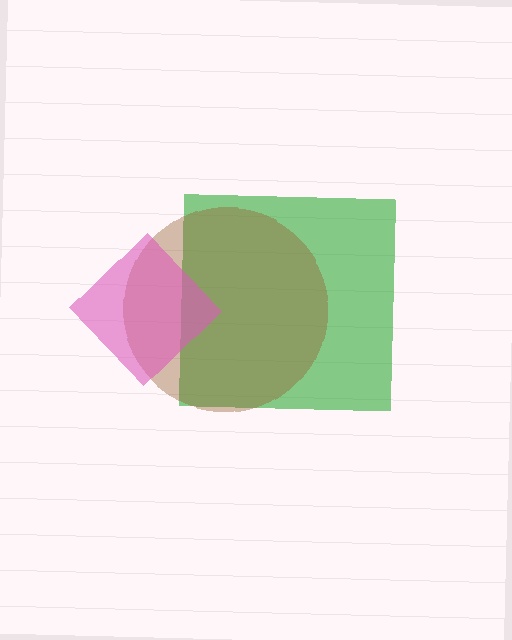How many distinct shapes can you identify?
There are 3 distinct shapes: a green square, a brown circle, a pink diamond.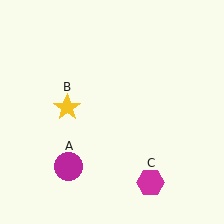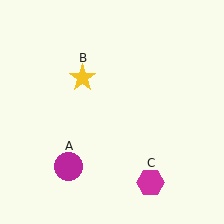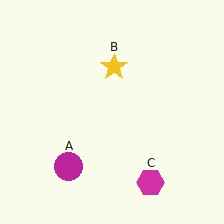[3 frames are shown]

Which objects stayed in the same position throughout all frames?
Magenta circle (object A) and magenta hexagon (object C) remained stationary.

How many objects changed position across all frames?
1 object changed position: yellow star (object B).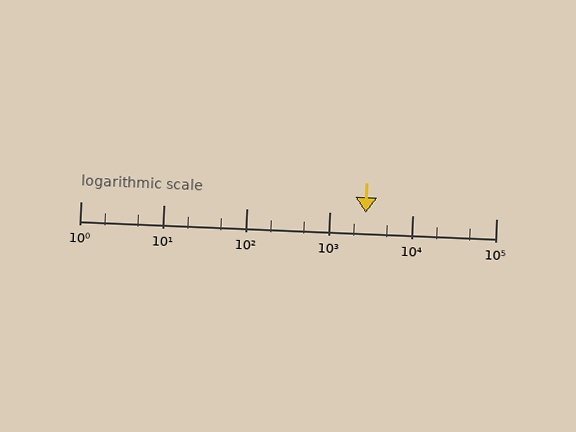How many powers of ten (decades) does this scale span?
The scale spans 5 decades, from 1 to 100000.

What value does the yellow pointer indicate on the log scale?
The pointer indicates approximately 2700.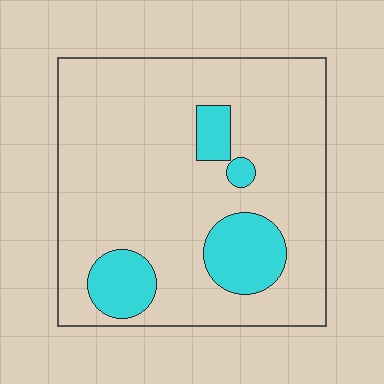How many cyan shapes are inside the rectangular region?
4.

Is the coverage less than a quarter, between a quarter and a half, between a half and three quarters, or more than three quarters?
Less than a quarter.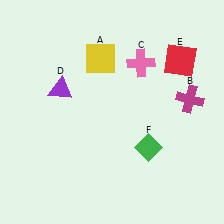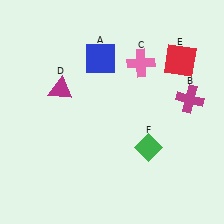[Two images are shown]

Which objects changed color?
A changed from yellow to blue. D changed from purple to magenta.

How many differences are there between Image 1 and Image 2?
There are 2 differences between the two images.